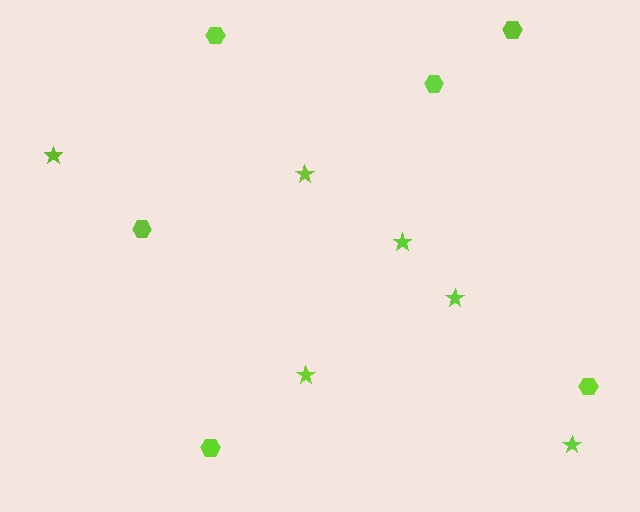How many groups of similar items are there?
There are 2 groups: one group of hexagons (6) and one group of stars (6).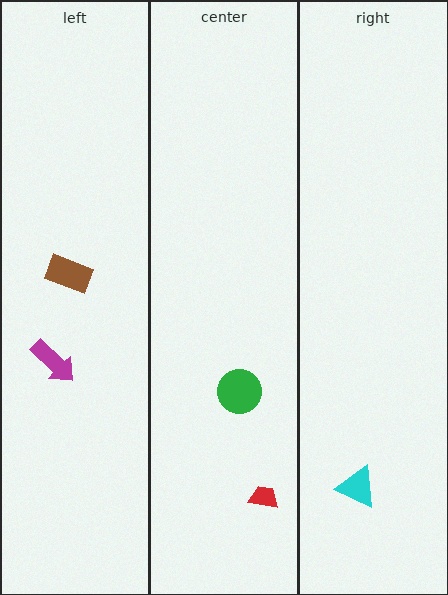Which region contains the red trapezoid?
The center region.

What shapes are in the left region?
The magenta arrow, the brown rectangle.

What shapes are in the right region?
The cyan triangle.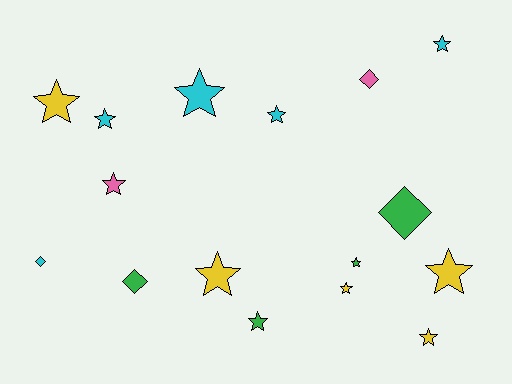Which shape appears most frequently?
Star, with 12 objects.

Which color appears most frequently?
Cyan, with 5 objects.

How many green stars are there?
There are 2 green stars.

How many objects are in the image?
There are 16 objects.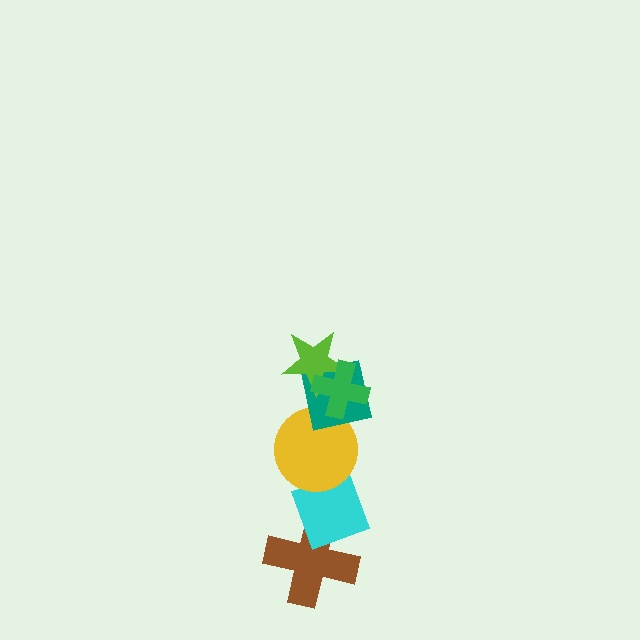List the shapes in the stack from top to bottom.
From top to bottom: the green cross, the lime star, the teal square, the yellow circle, the cyan diamond, the brown cross.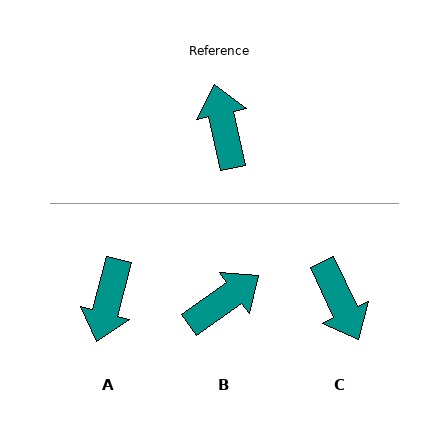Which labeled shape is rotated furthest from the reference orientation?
C, about 167 degrees away.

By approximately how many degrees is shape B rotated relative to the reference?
Approximately 67 degrees clockwise.